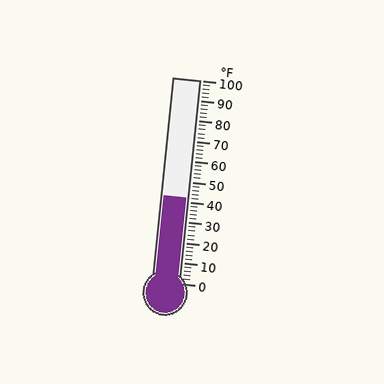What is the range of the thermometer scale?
The thermometer scale ranges from 0°F to 100°F.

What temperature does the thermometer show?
The thermometer shows approximately 42°F.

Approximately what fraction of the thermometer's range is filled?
The thermometer is filled to approximately 40% of its range.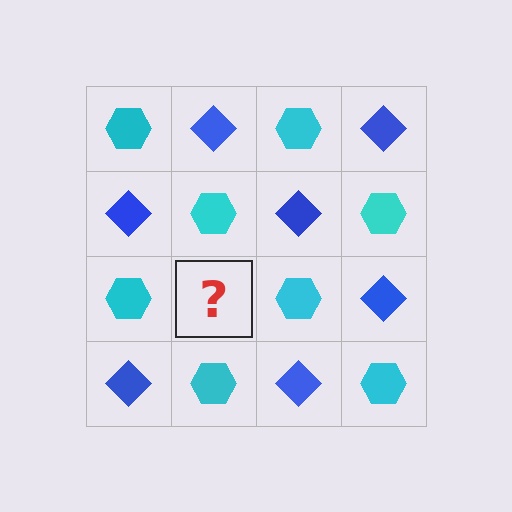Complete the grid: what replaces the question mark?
The question mark should be replaced with a blue diamond.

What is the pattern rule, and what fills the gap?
The rule is that it alternates cyan hexagon and blue diamond in a checkerboard pattern. The gap should be filled with a blue diamond.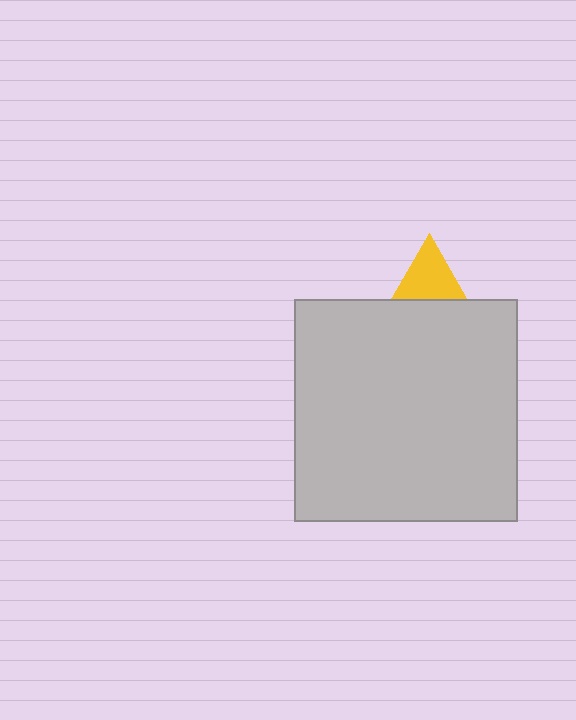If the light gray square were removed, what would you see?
You would see the complete yellow triangle.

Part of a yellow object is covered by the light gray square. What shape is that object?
It is a triangle.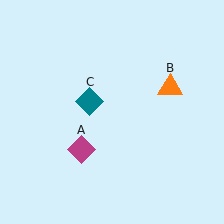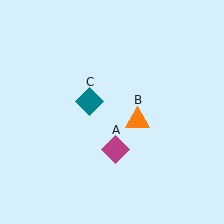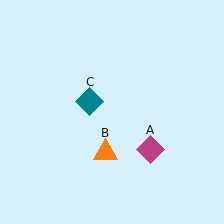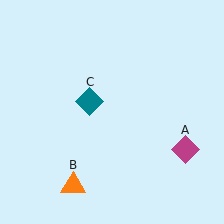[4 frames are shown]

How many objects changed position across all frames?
2 objects changed position: magenta diamond (object A), orange triangle (object B).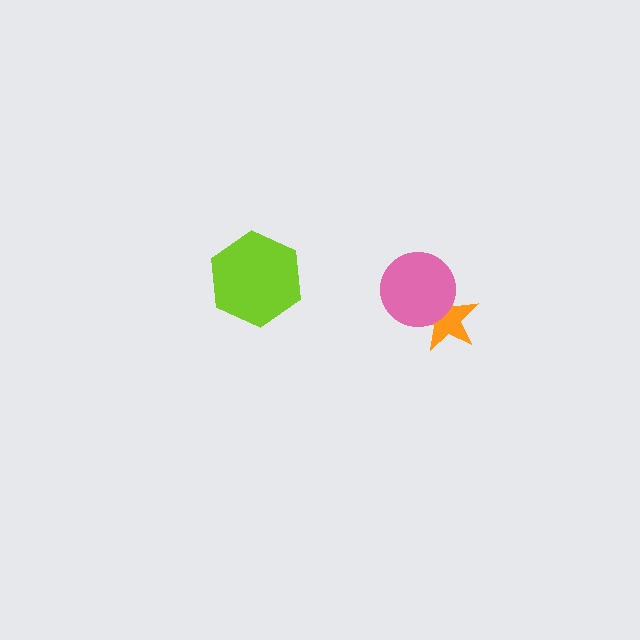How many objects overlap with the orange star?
1 object overlaps with the orange star.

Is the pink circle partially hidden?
No, no other shape covers it.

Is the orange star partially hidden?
Yes, it is partially covered by another shape.